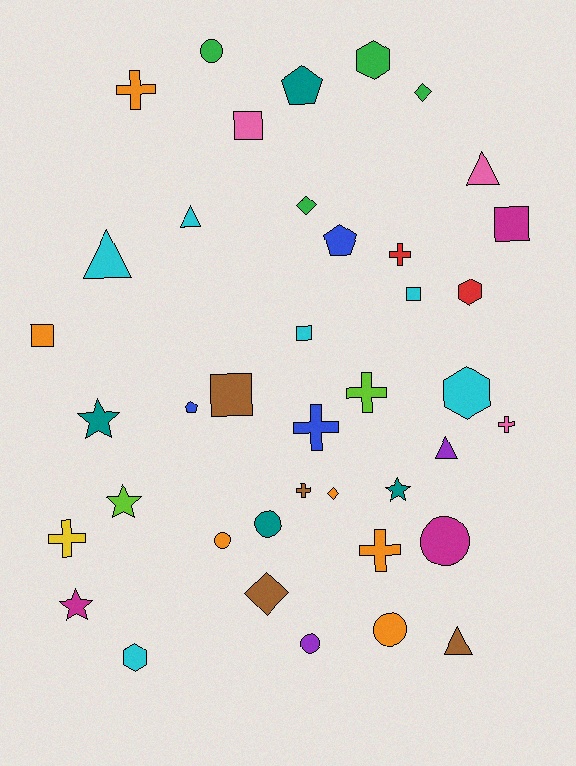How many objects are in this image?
There are 40 objects.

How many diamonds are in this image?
There are 4 diamonds.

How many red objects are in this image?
There are 2 red objects.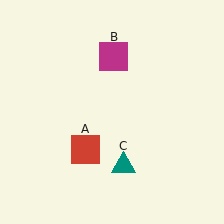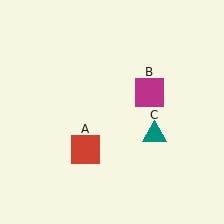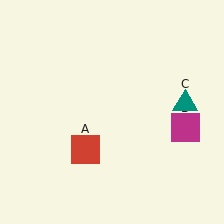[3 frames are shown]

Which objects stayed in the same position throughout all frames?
Red square (object A) remained stationary.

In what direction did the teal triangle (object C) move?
The teal triangle (object C) moved up and to the right.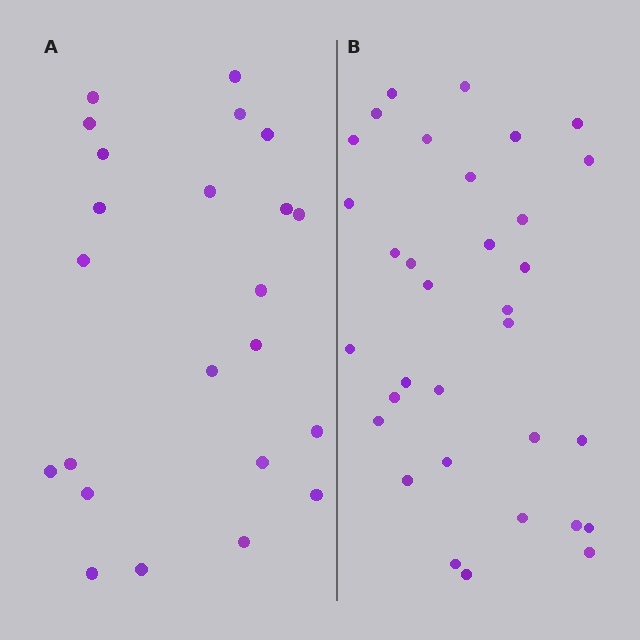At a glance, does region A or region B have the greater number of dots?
Region B (the right region) has more dots.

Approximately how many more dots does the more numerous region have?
Region B has roughly 10 or so more dots than region A.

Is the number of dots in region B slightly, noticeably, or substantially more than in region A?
Region B has noticeably more, but not dramatically so. The ratio is roughly 1.4 to 1.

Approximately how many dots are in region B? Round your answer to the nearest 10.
About 30 dots. (The exact count is 33, which rounds to 30.)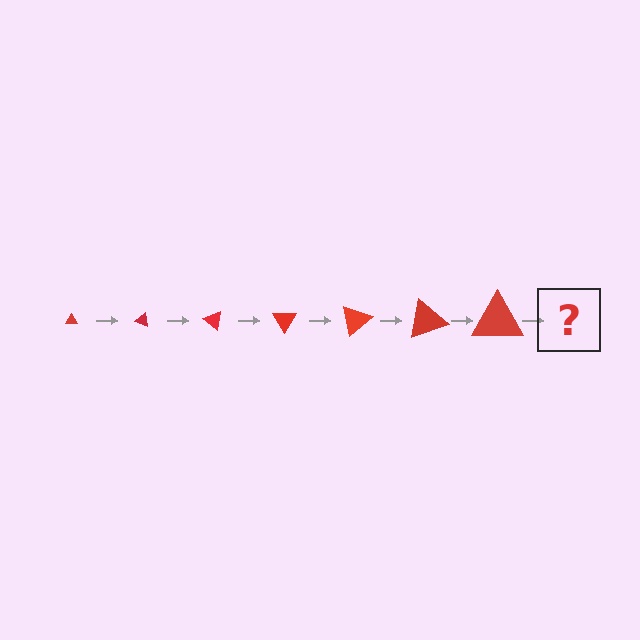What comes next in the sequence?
The next element should be a triangle, larger than the previous one and rotated 140 degrees from the start.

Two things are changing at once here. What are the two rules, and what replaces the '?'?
The two rules are that the triangle grows larger each step and it rotates 20 degrees each step. The '?' should be a triangle, larger than the previous one and rotated 140 degrees from the start.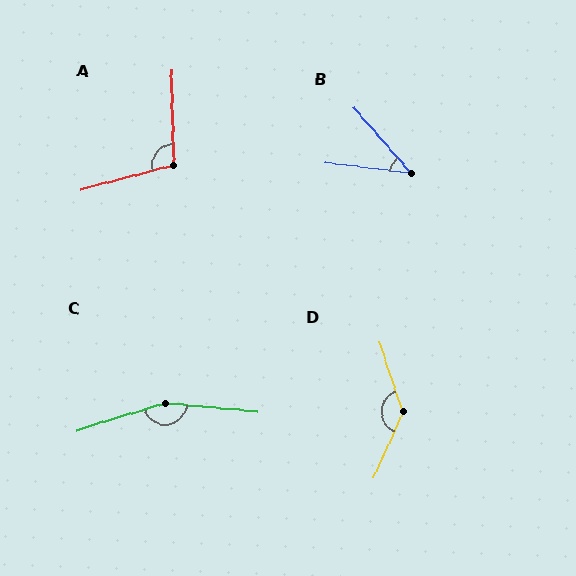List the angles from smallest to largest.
B (42°), A (103°), D (138°), C (157°).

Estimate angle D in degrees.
Approximately 138 degrees.